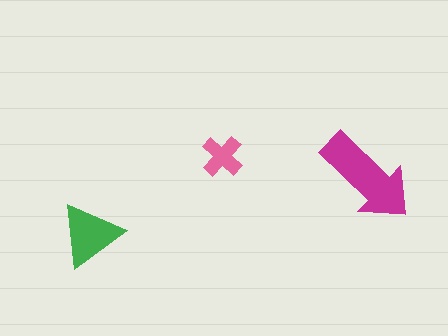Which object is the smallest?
The pink cross.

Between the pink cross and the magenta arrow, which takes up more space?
The magenta arrow.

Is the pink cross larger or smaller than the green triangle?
Smaller.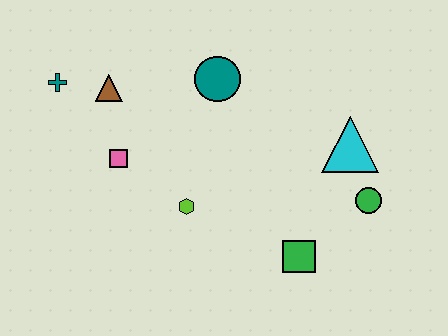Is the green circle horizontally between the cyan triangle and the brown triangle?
No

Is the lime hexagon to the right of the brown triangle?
Yes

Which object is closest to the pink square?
The brown triangle is closest to the pink square.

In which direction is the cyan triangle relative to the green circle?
The cyan triangle is above the green circle.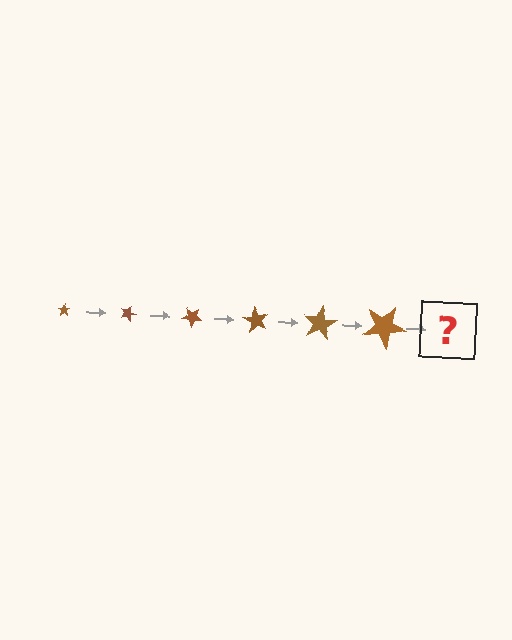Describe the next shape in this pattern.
It should be a star, larger than the previous one and rotated 120 degrees from the start.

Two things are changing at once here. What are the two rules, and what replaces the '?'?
The two rules are that the star grows larger each step and it rotates 20 degrees each step. The '?' should be a star, larger than the previous one and rotated 120 degrees from the start.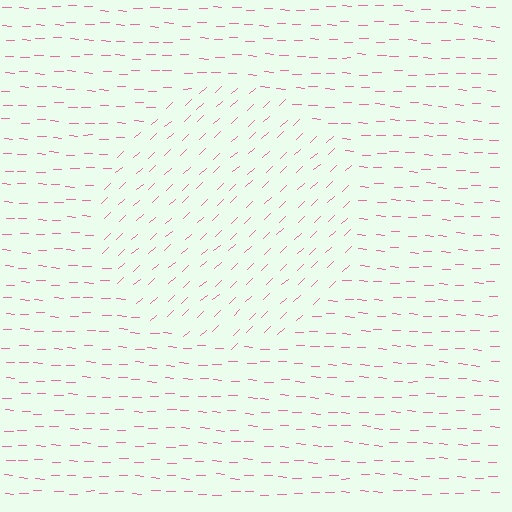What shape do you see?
I see a circle.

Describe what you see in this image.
The image is filled with small pink line segments. A circle region in the image has lines oriented differently from the surrounding lines, creating a visible texture boundary.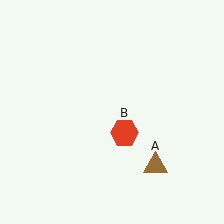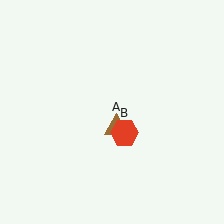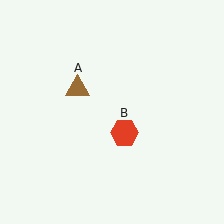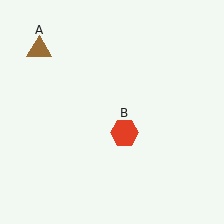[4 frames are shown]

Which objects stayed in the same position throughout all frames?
Red hexagon (object B) remained stationary.